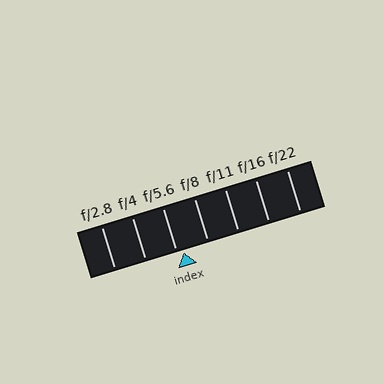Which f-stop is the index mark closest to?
The index mark is closest to f/5.6.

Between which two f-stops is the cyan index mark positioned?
The index mark is between f/5.6 and f/8.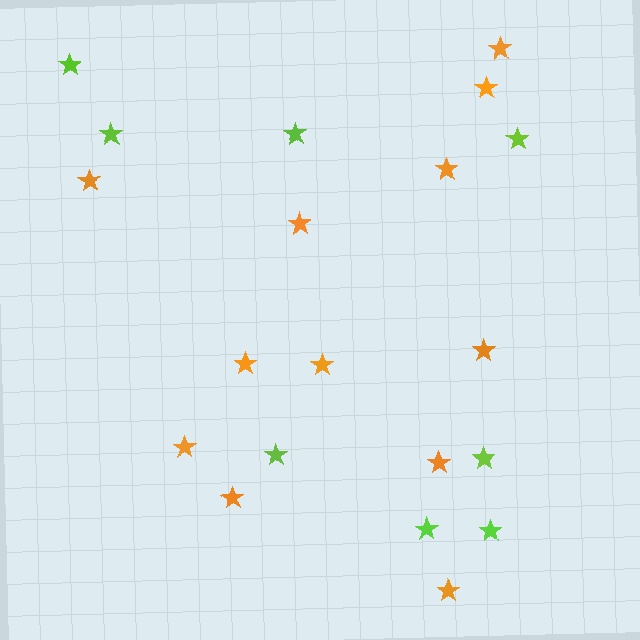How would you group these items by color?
There are 2 groups: one group of lime stars (8) and one group of orange stars (12).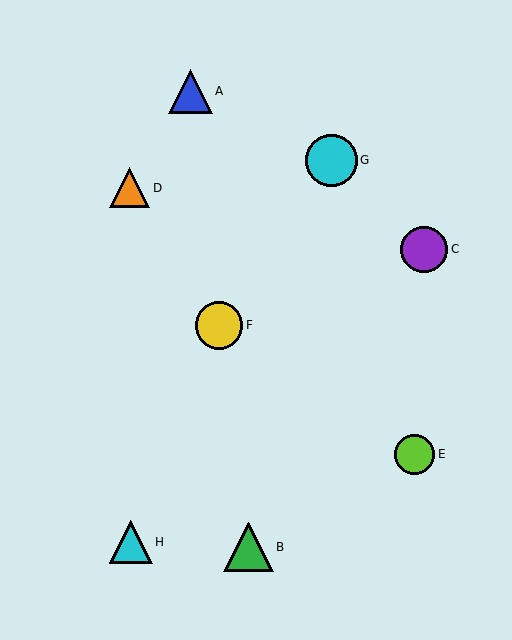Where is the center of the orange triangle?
The center of the orange triangle is at (130, 188).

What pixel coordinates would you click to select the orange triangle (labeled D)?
Click at (130, 188) to select the orange triangle D.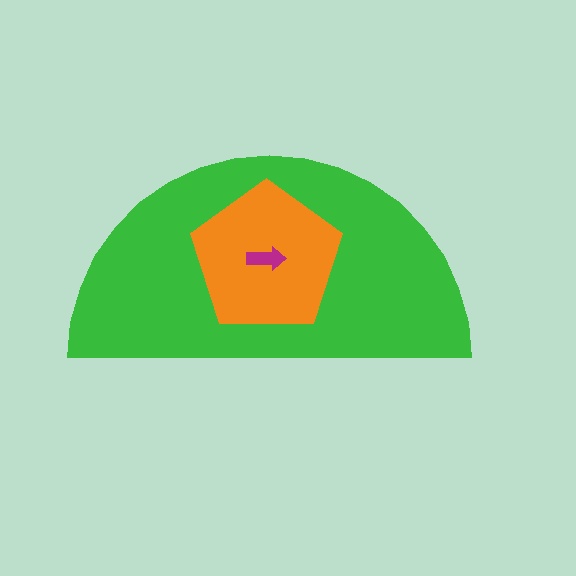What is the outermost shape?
The green semicircle.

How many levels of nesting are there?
3.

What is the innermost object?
The magenta arrow.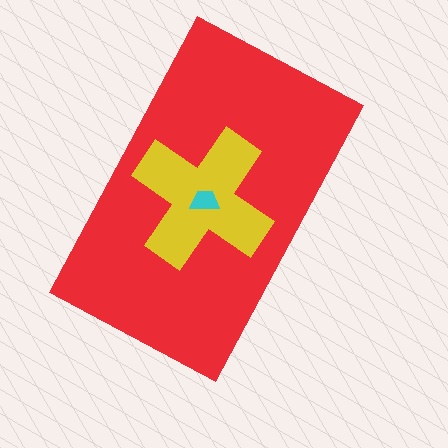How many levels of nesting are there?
3.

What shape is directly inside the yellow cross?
The cyan trapezoid.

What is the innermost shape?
The cyan trapezoid.